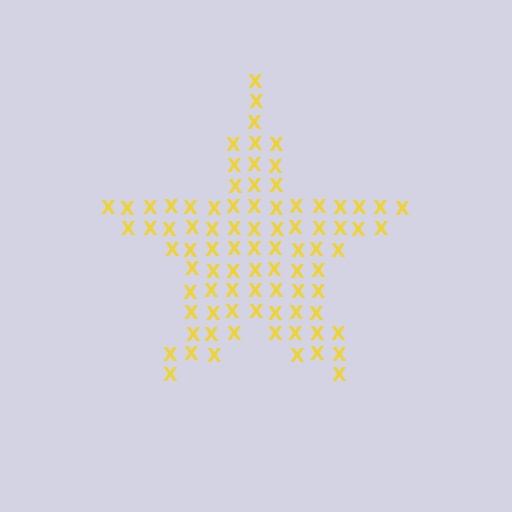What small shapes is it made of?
It is made of small letter X's.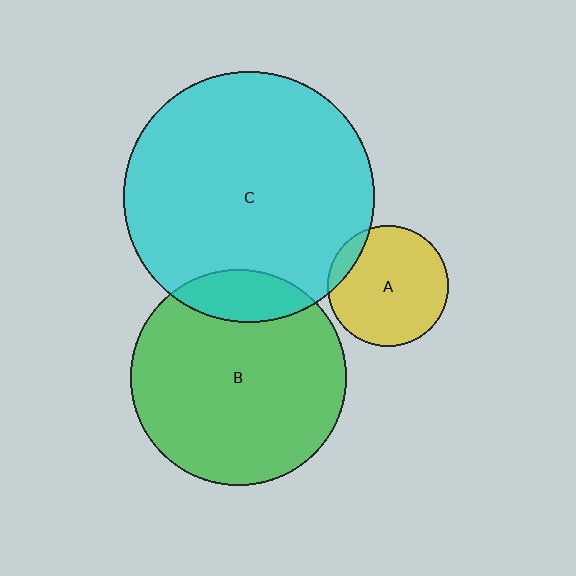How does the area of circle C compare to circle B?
Approximately 1.3 times.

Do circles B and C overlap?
Yes.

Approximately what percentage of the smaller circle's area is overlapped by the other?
Approximately 15%.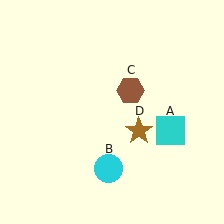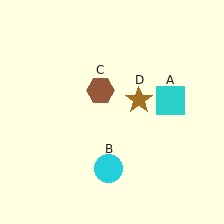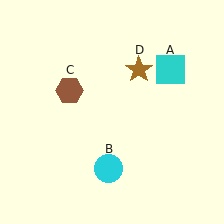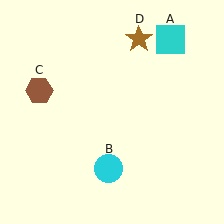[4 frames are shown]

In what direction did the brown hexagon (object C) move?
The brown hexagon (object C) moved left.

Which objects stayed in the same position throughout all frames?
Cyan circle (object B) remained stationary.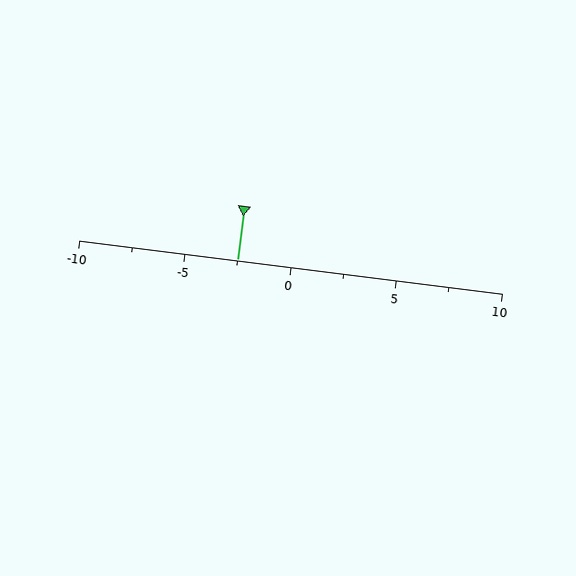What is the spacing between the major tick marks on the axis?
The major ticks are spaced 5 apart.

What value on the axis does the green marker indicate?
The marker indicates approximately -2.5.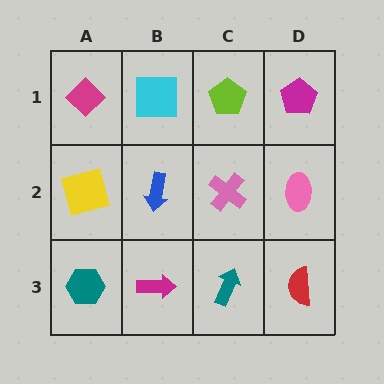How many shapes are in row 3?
4 shapes.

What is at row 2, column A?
A yellow square.